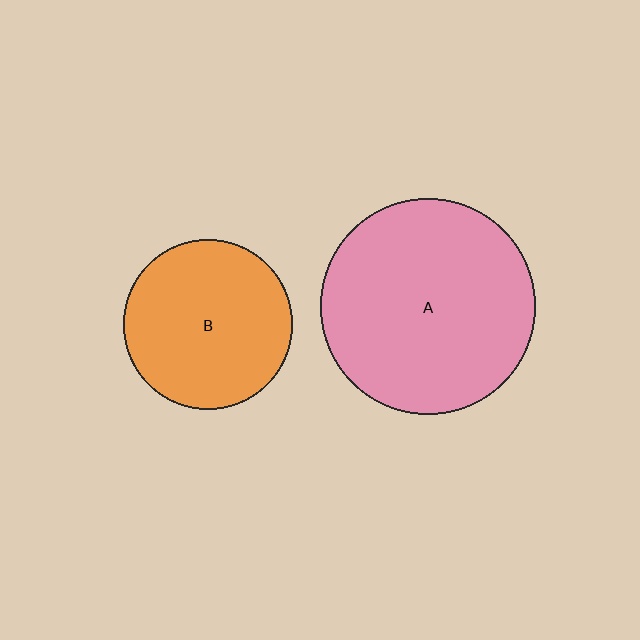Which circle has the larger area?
Circle A (pink).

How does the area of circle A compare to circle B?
Approximately 1.6 times.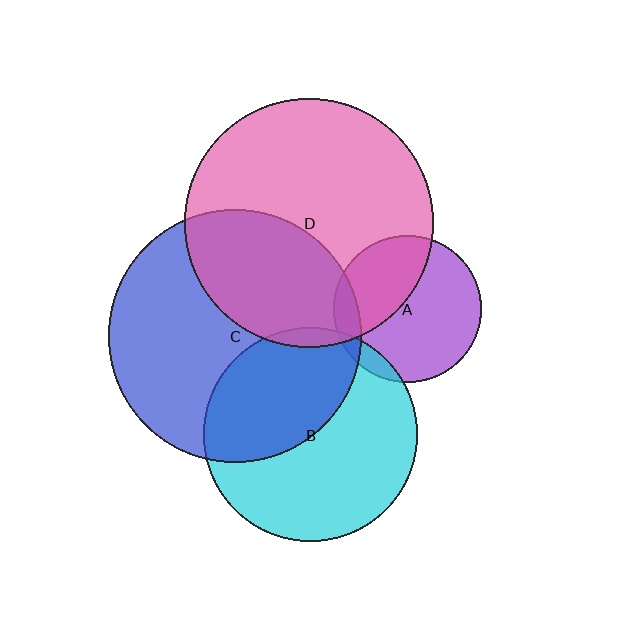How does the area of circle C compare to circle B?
Approximately 1.4 times.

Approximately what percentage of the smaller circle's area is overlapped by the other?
Approximately 5%.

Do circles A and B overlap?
Yes.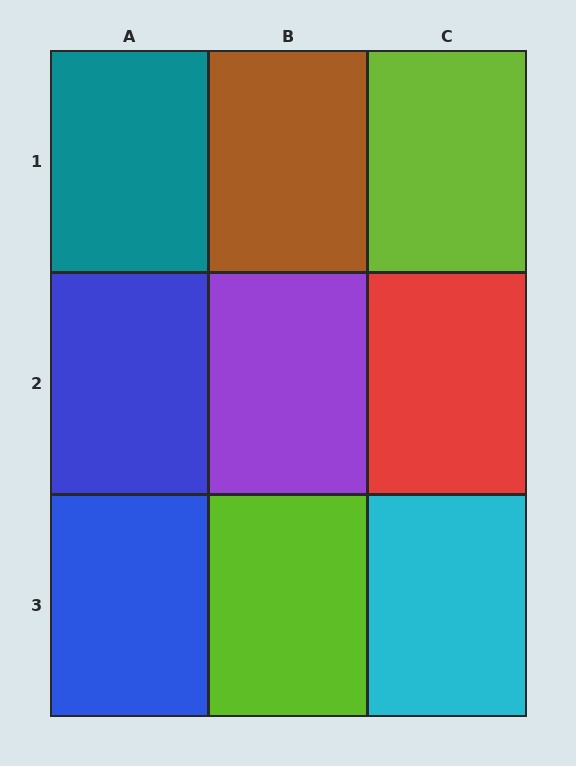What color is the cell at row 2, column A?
Blue.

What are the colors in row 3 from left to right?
Blue, lime, cyan.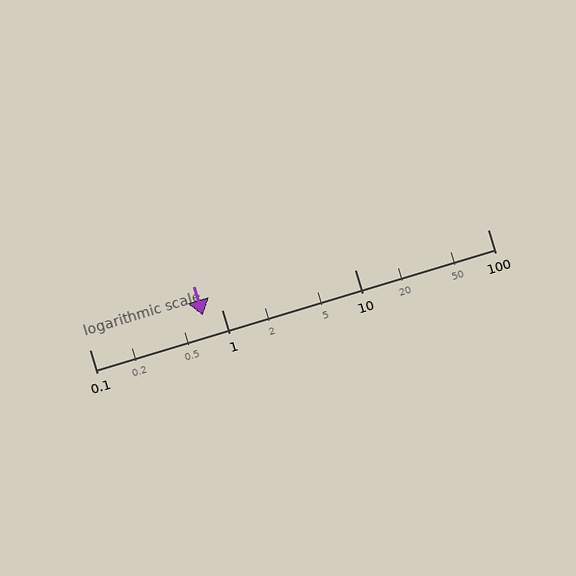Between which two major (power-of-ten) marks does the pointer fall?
The pointer is between 0.1 and 1.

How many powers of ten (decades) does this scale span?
The scale spans 3 decades, from 0.1 to 100.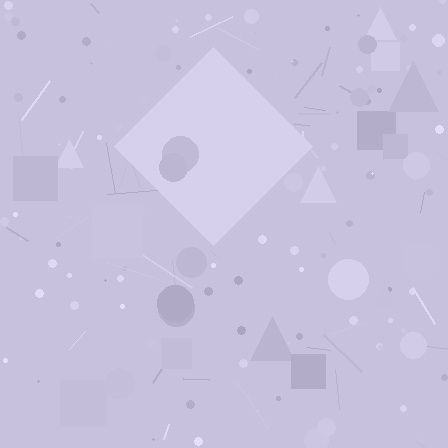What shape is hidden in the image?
A diamond is hidden in the image.